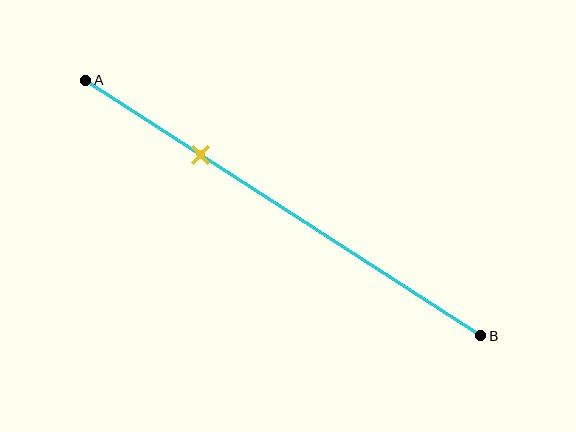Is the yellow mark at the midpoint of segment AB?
No, the mark is at about 30% from A, not at the 50% midpoint.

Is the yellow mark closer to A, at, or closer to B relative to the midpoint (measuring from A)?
The yellow mark is closer to point A than the midpoint of segment AB.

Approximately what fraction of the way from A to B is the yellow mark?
The yellow mark is approximately 30% of the way from A to B.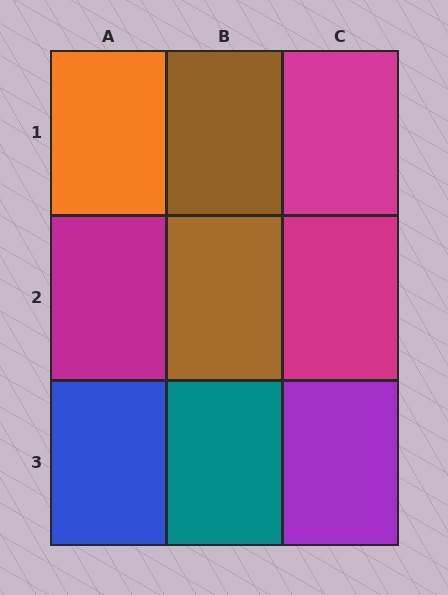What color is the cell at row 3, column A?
Blue.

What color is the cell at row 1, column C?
Magenta.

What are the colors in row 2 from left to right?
Magenta, brown, magenta.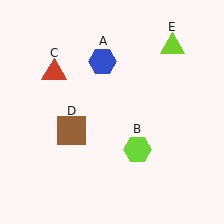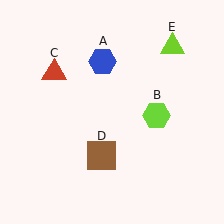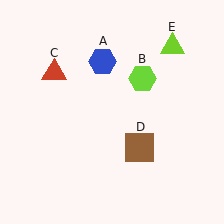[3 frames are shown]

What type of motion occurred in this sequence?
The lime hexagon (object B), brown square (object D) rotated counterclockwise around the center of the scene.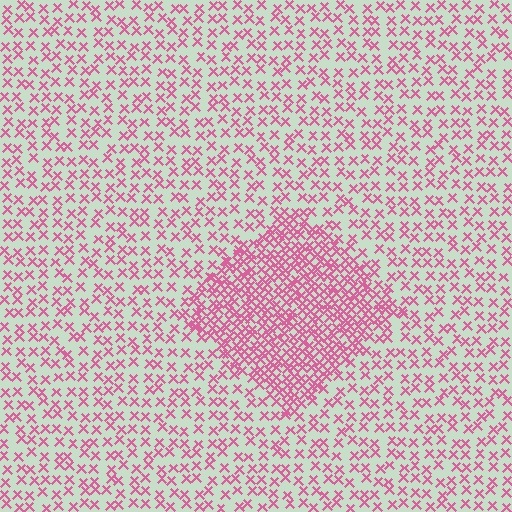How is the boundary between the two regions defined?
The boundary is defined by a change in element density (approximately 2.4x ratio). All elements are the same color, size, and shape.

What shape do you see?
I see a diamond.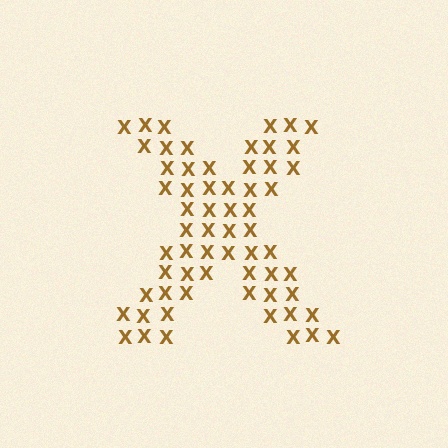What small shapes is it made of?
It is made of small letter X's.